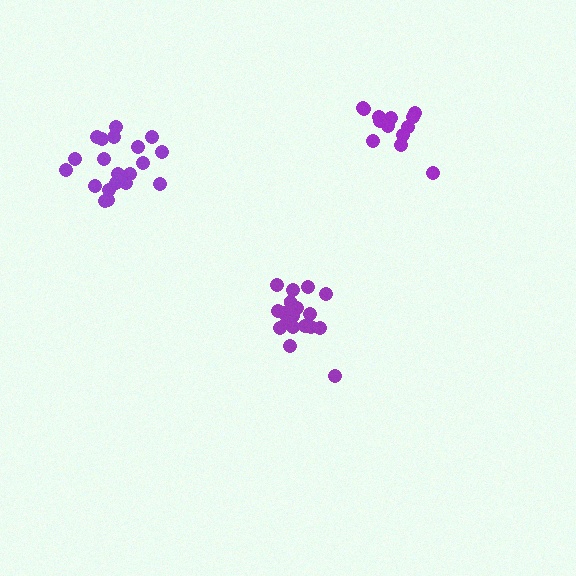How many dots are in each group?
Group 1: 14 dots, Group 2: 18 dots, Group 3: 20 dots (52 total).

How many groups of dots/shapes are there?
There are 3 groups.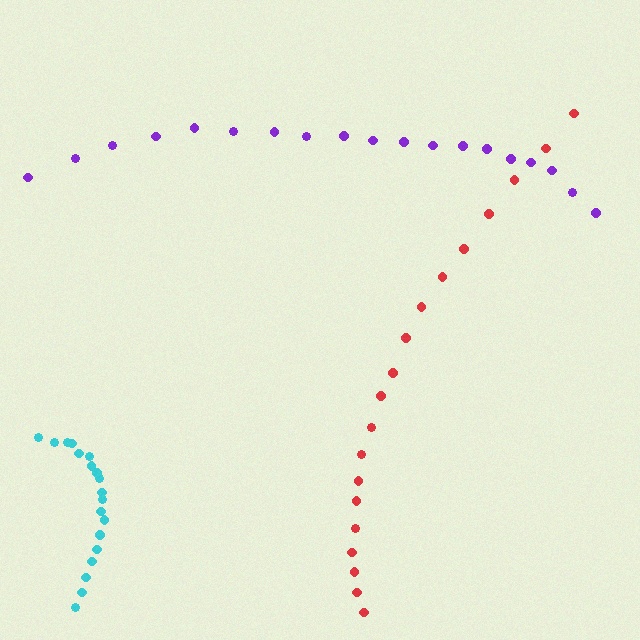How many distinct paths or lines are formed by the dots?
There are 3 distinct paths.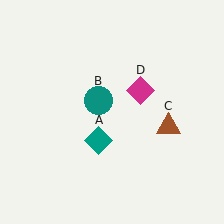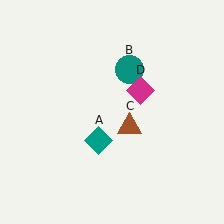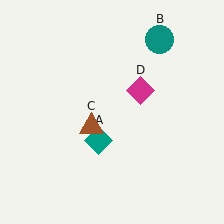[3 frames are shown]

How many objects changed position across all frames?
2 objects changed position: teal circle (object B), brown triangle (object C).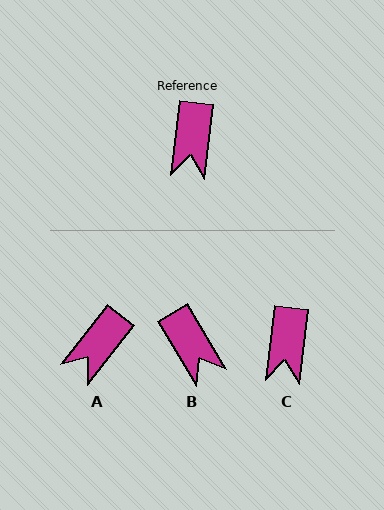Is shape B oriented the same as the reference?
No, it is off by about 37 degrees.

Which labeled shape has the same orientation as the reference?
C.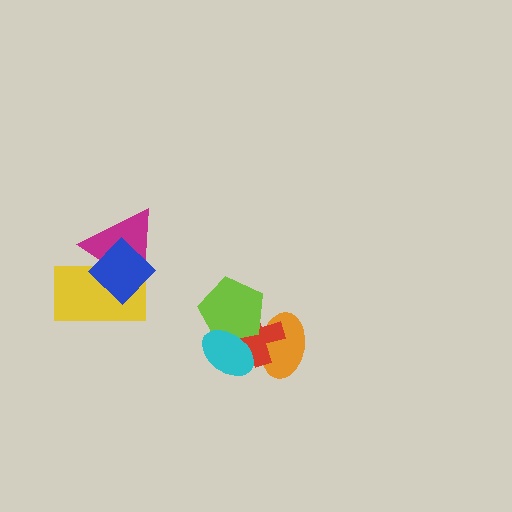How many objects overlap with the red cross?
3 objects overlap with the red cross.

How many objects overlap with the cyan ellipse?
3 objects overlap with the cyan ellipse.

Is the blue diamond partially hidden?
No, no other shape covers it.